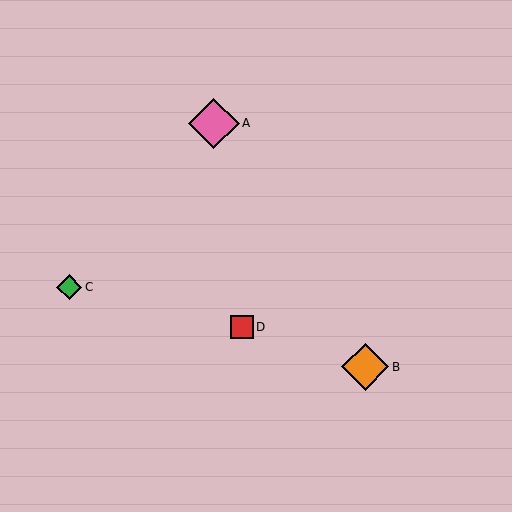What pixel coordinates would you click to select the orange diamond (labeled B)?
Click at (365, 367) to select the orange diamond B.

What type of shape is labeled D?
Shape D is a red square.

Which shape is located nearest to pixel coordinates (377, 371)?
The orange diamond (labeled B) at (365, 367) is nearest to that location.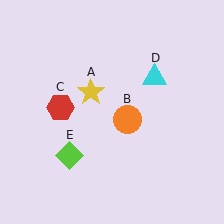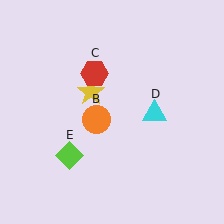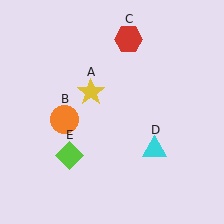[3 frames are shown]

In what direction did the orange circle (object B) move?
The orange circle (object B) moved left.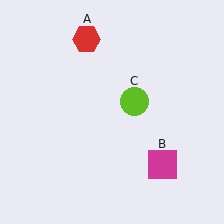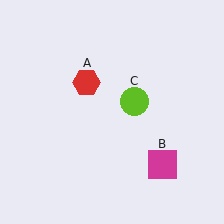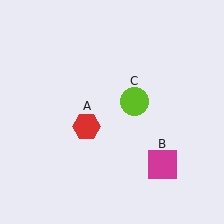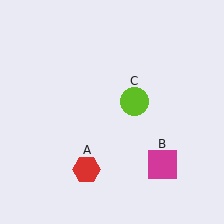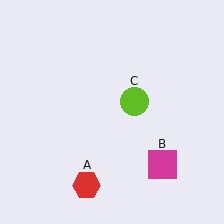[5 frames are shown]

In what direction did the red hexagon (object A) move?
The red hexagon (object A) moved down.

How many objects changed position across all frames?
1 object changed position: red hexagon (object A).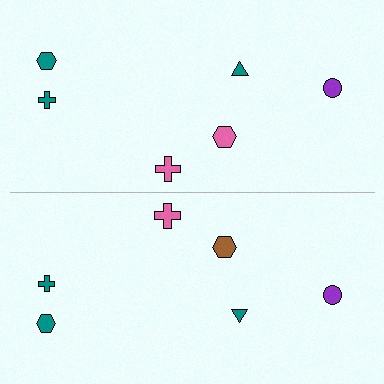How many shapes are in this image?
There are 12 shapes in this image.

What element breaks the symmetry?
The brown hexagon on the bottom side breaks the symmetry — its mirror counterpart is pink.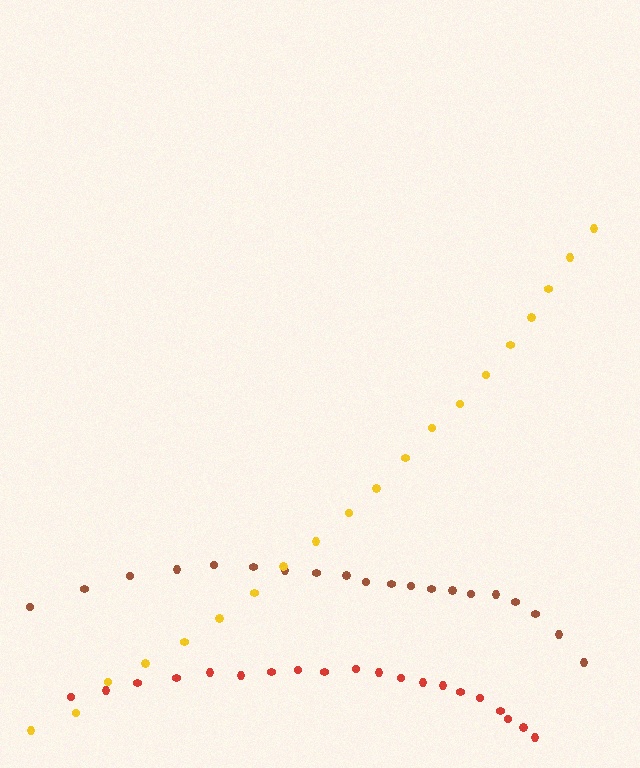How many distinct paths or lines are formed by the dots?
There are 3 distinct paths.